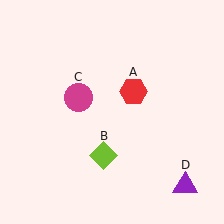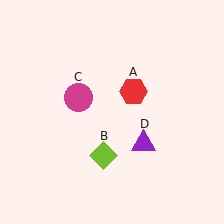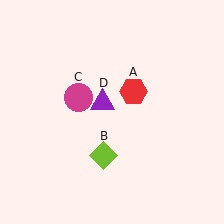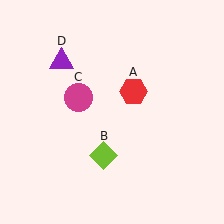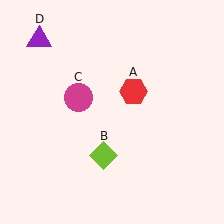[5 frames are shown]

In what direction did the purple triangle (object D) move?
The purple triangle (object D) moved up and to the left.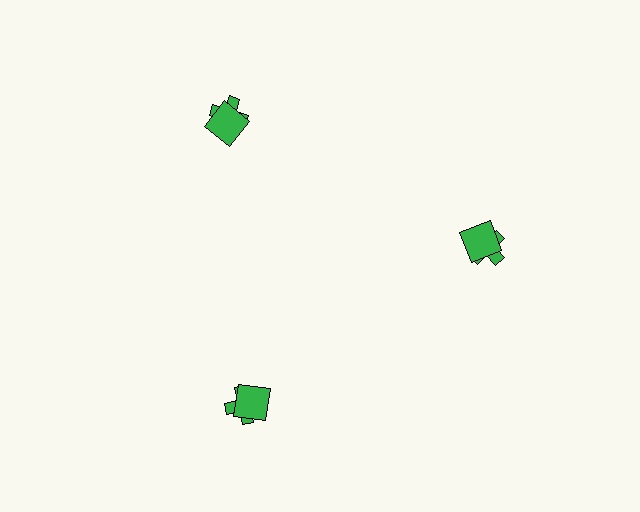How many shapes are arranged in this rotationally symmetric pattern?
There are 6 shapes, arranged in 3 groups of 2.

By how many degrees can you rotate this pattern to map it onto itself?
The pattern maps onto itself every 120 degrees of rotation.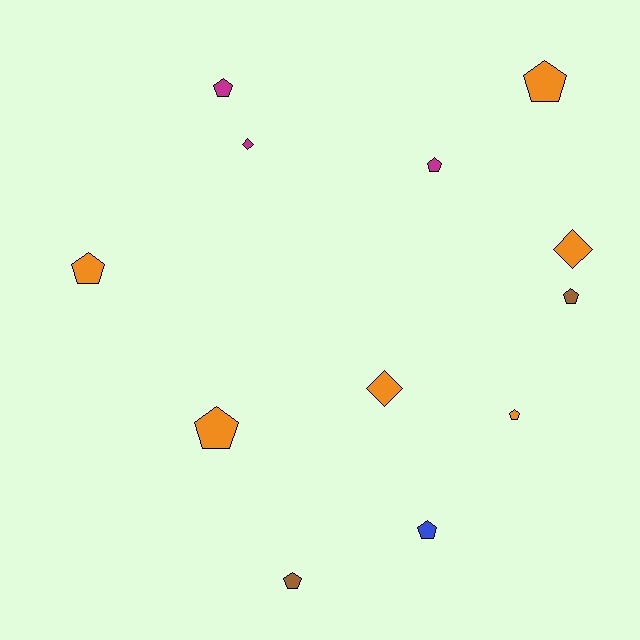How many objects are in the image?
There are 12 objects.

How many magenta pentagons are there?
There are 2 magenta pentagons.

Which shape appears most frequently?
Pentagon, with 9 objects.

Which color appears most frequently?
Orange, with 6 objects.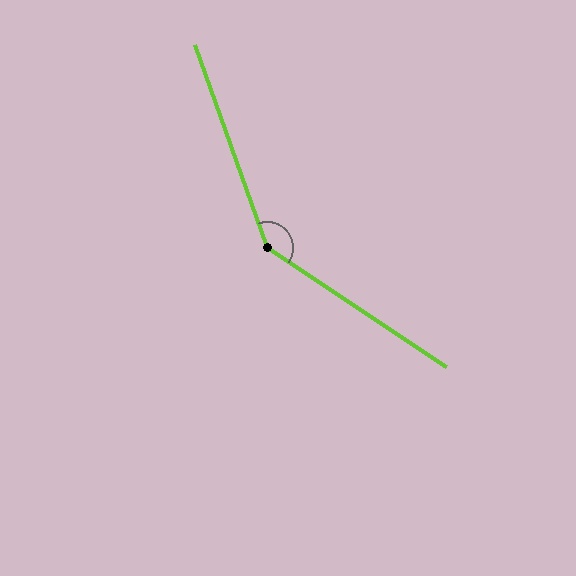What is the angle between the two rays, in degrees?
Approximately 143 degrees.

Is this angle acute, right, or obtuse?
It is obtuse.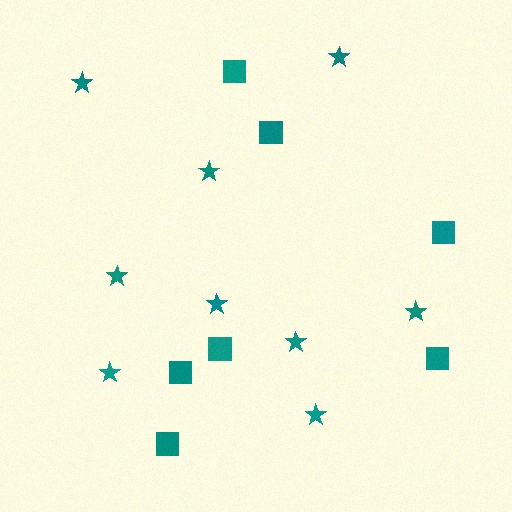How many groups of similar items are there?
There are 2 groups: one group of squares (7) and one group of stars (9).